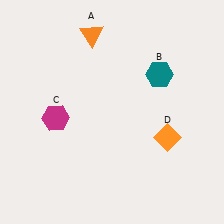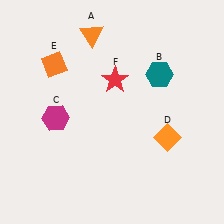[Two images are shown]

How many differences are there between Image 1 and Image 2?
There are 2 differences between the two images.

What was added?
An orange diamond (E), a red star (F) were added in Image 2.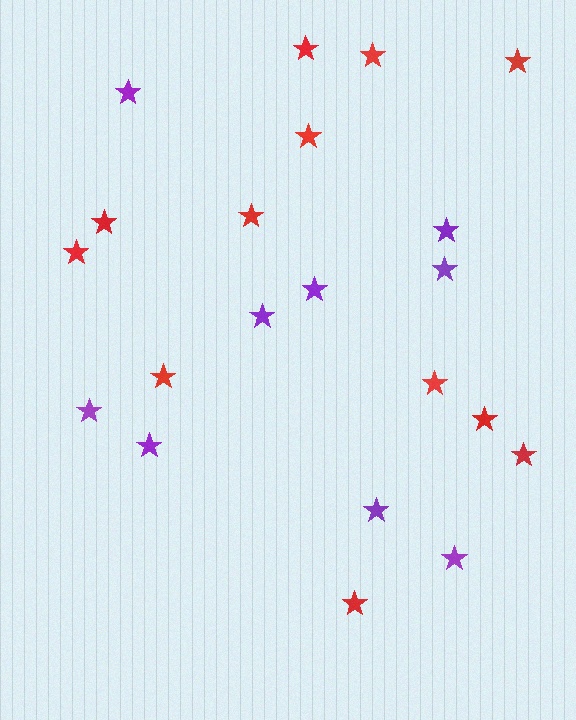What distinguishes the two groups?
There are 2 groups: one group of purple stars (9) and one group of red stars (12).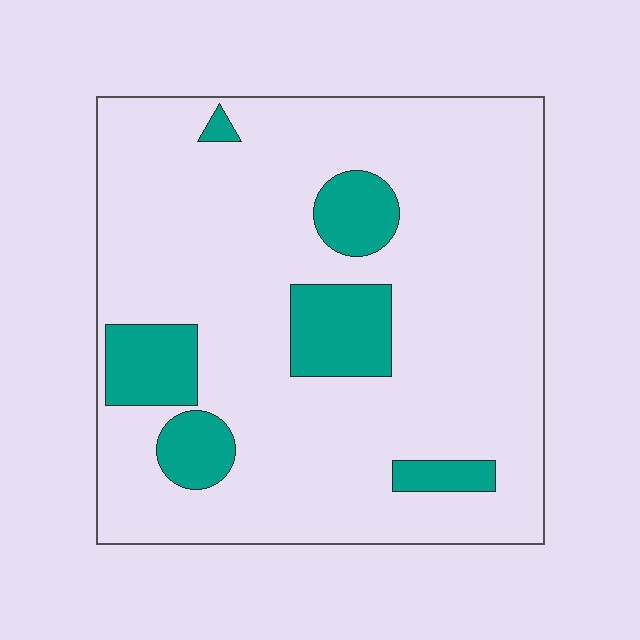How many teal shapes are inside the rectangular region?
6.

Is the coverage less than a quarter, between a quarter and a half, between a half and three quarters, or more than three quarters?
Less than a quarter.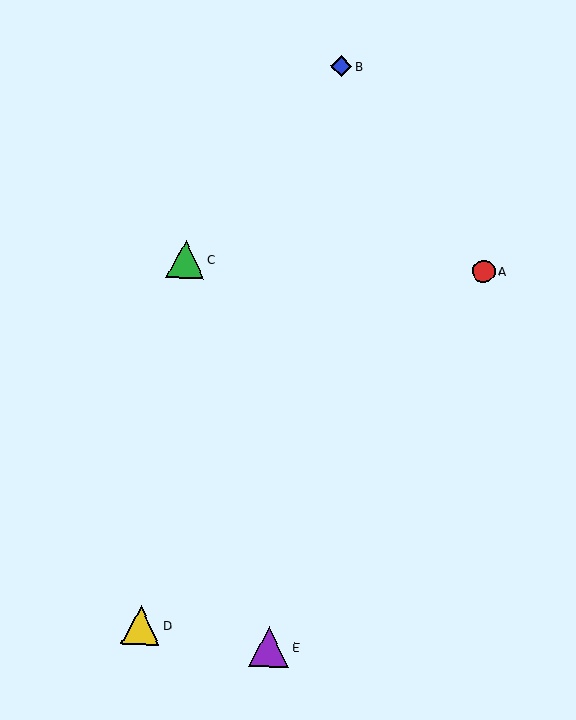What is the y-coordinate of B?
Object B is at y≈66.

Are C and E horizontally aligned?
No, C is at y≈259 and E is at y≈647.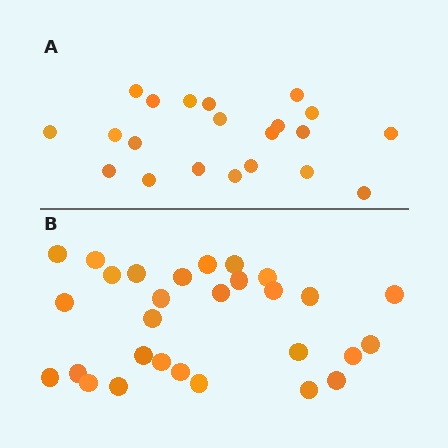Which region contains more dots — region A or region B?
Region B (the bottom region) has more dots.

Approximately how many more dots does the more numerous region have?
Region B has roughly 8 or so more dots than region A.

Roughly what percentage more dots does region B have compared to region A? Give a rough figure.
About 40% more.